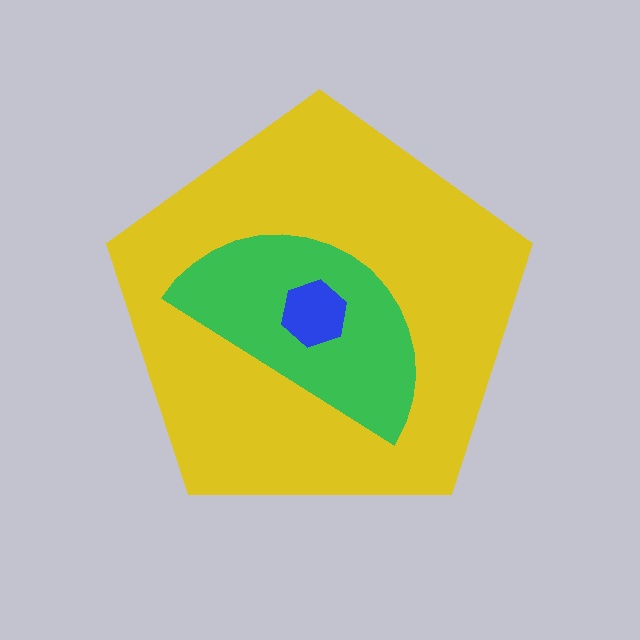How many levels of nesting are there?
3.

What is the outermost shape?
The yellow pentagon.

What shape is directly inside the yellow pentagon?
The green semicircle.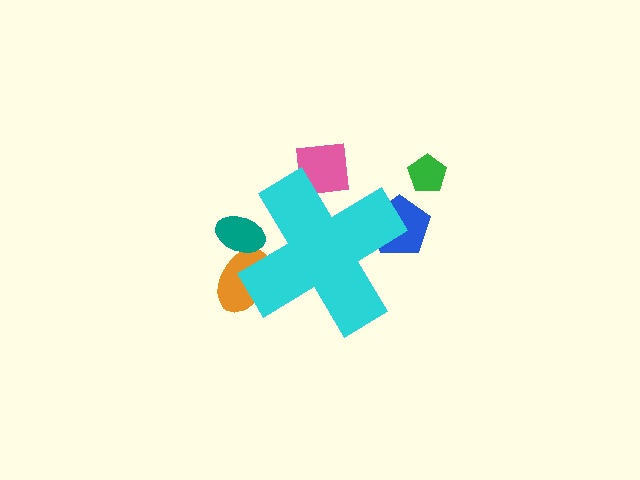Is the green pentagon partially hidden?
No, the green pentagon is fully visible.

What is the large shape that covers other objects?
A cyan cross.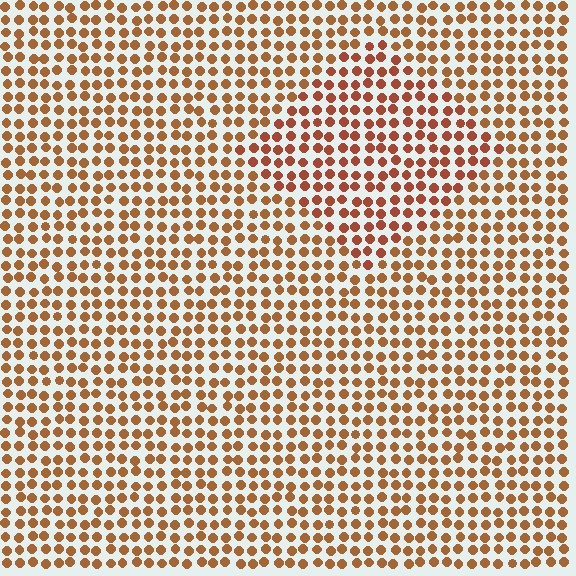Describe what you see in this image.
The image is filled with small brown elements in a uniform arrangement. A diamond-shaped region is visible where the elements are tinted to a slightly different hue, forming a subtle color boundary.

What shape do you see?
I see a diamond.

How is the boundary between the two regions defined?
The boundary is defined purely by a slight shift in hue (about 17 degrees). Spacing, size, and orientation are identical on both sides.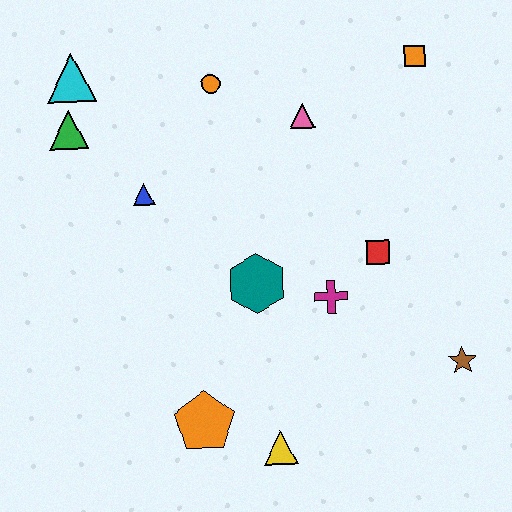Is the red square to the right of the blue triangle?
Yes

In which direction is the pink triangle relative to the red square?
The pink triangle is above the red square.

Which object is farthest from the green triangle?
The brown star is farthest from the green triangle.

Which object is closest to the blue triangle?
The green triangle is closest to the blue triangle.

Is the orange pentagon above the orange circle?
No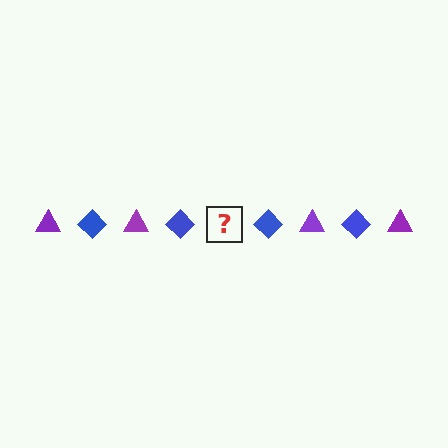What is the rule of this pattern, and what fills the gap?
The rule is that the pattern alternates between purple triangle and blue diamond. The gap should be filled with a purple triangle.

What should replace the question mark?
The question mark should be replaced with a purple triangle.